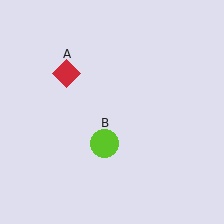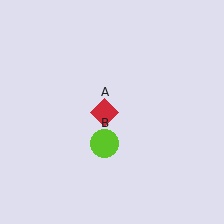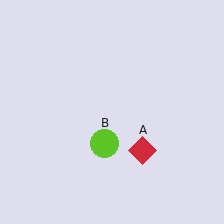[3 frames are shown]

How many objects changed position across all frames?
1 object changed position: red diamond (object A).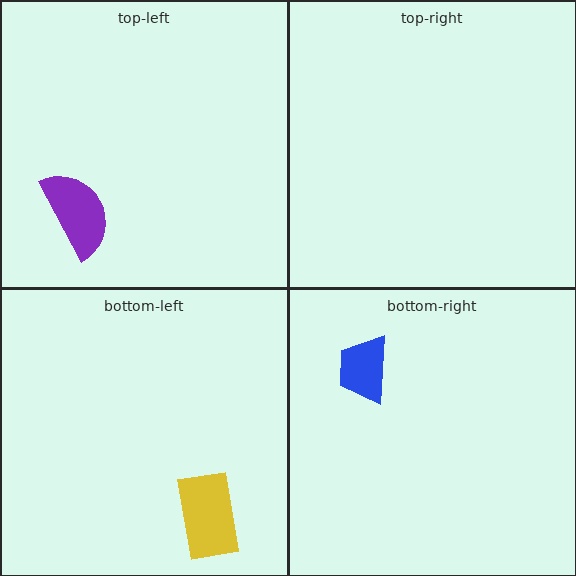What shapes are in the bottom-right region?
The blue trapezoid.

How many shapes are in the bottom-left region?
1.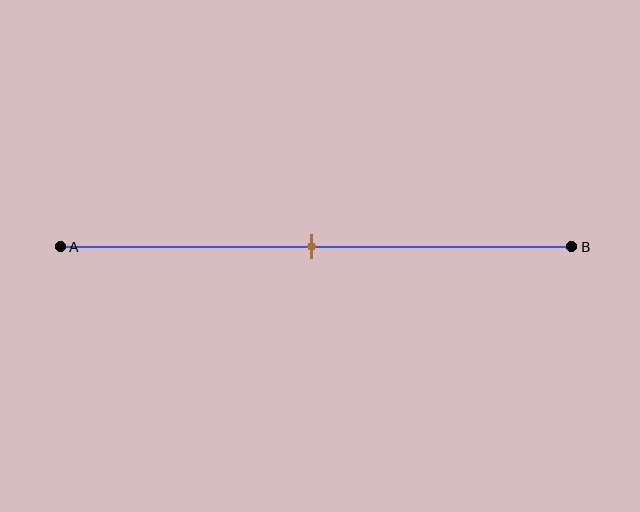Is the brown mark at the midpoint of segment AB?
Yes, the mark is approximately at the midpoint.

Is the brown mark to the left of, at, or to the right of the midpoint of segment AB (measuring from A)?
The brown mark is approximately at the midpoint of segment AB.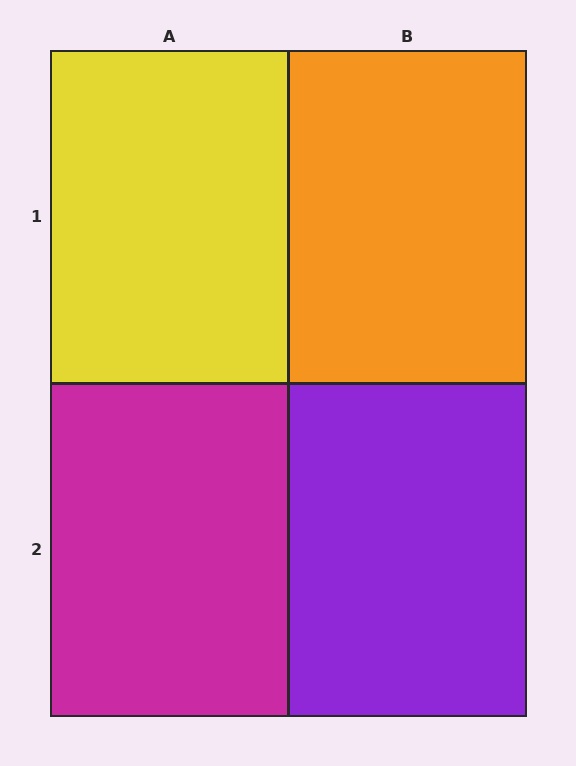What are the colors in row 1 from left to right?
Yellow, orange.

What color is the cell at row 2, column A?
Magenta.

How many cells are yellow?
1 cell is yellow.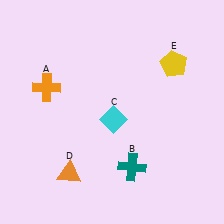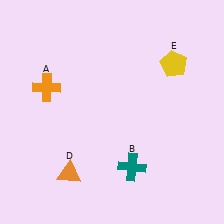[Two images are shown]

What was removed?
The cyan diamond (C) was removed in Image 2.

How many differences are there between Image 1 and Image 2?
There is 1 difference between the two images.